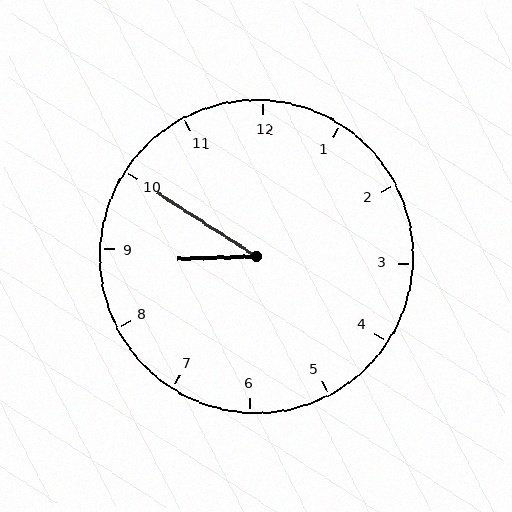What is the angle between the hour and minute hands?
Approximately 35 degrees.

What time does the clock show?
8:50.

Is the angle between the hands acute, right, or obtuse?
It is acute.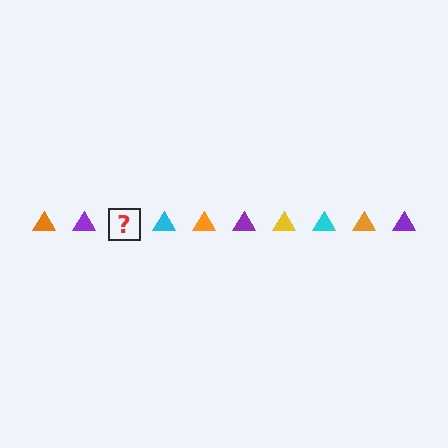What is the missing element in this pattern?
The missing element is a yellow triangle.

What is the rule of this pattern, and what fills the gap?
The rule is that the pattern cycles through orange, purple, yellow, cyan triangles. The gap should be filled with a yellow triangle.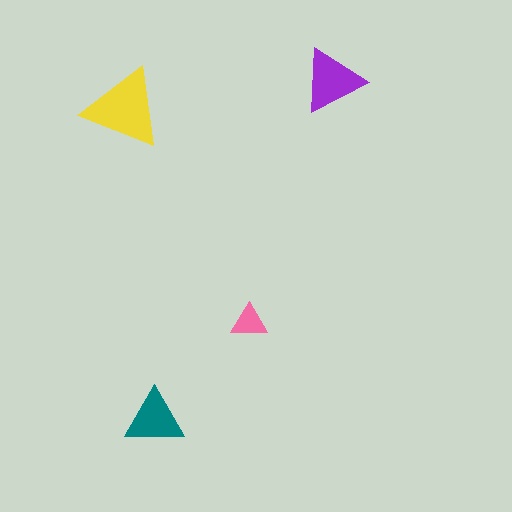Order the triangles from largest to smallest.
the yellow one, the purple one, the teal one, the pink one.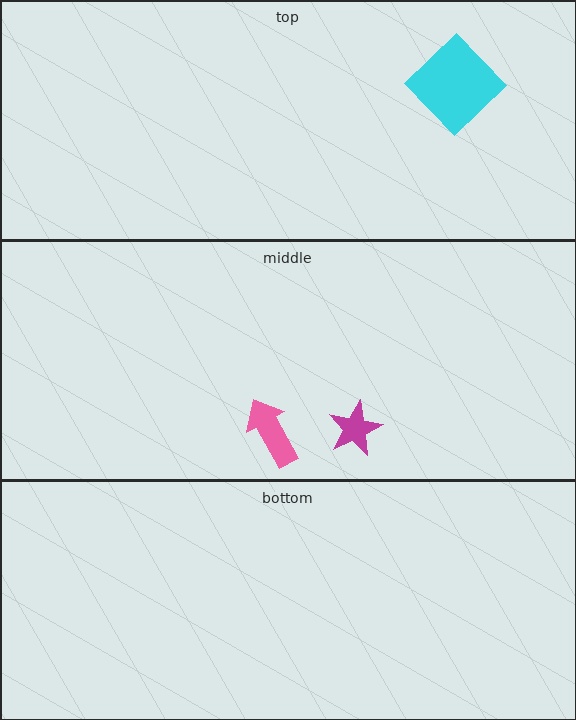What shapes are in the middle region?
The pink arrow, the magenta star.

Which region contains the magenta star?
The middle region.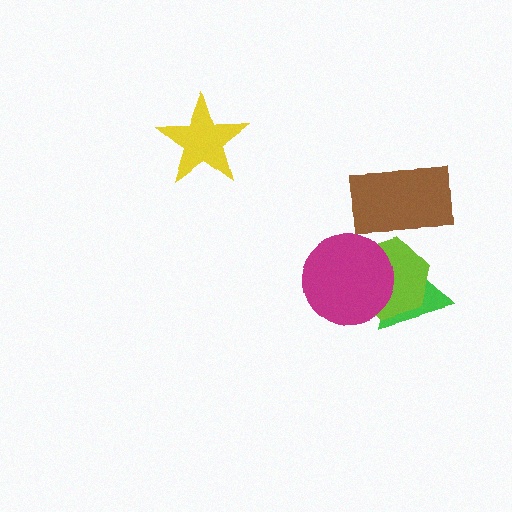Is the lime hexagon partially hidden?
Yes, it is partially covered by another shape.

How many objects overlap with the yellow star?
0 objects overlap with the yellow star.